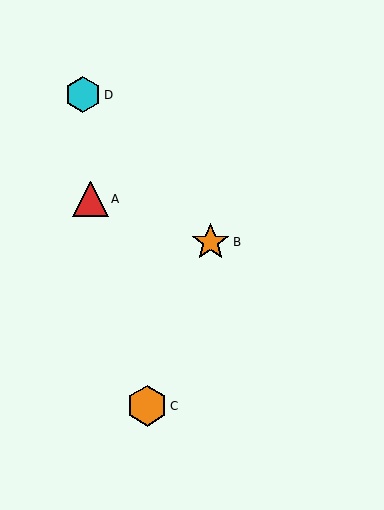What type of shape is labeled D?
Shape D is a cyan hexagon.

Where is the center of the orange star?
The center of the orange star is at (211, 242).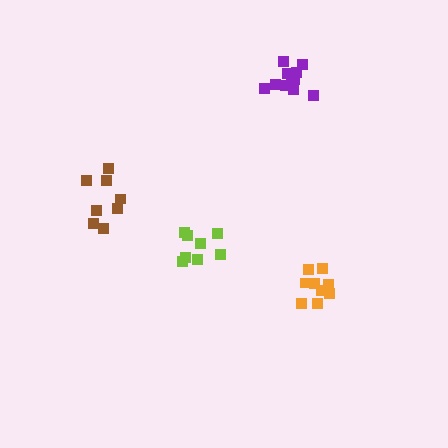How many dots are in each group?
Group 1: 9 dots, Group 2: 8 dots, Group 3: 12 dots, Group 4: 8 dots (37 total).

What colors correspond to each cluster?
The clusters are colored: orange, lime, purple, brown.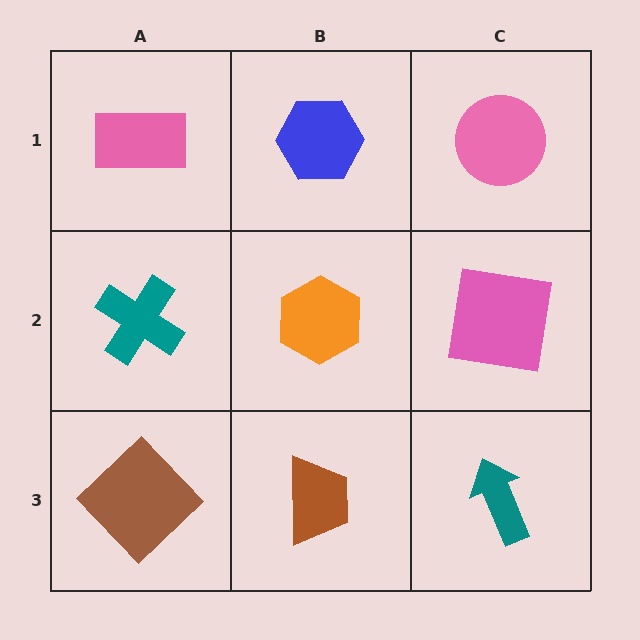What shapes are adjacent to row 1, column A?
A teal cross (row 2, column A), a blue hexagon (row 1, column B).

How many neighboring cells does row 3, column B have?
3.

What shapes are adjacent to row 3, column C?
A pink square (row 2, column C), a brown trapezoid (row 3, column B).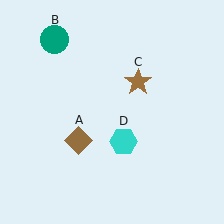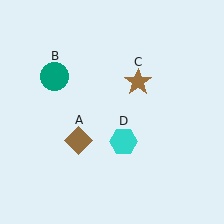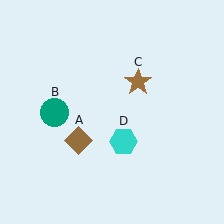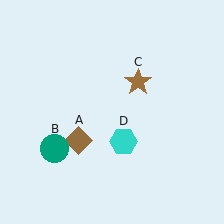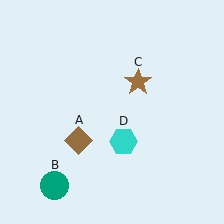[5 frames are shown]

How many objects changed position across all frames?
1 object changed position: teal circle (object B).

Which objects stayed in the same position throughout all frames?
Brown diamond (object A) and brown star (object C) and cyan hexagon (object D) remained stationary.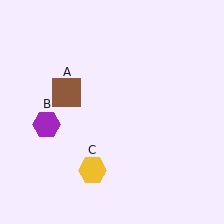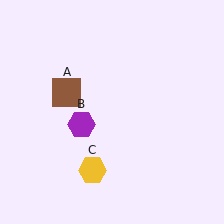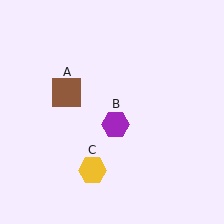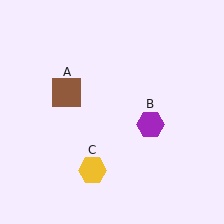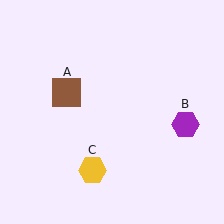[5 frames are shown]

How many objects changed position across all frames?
1 object changed position: purple hexagon (object B).